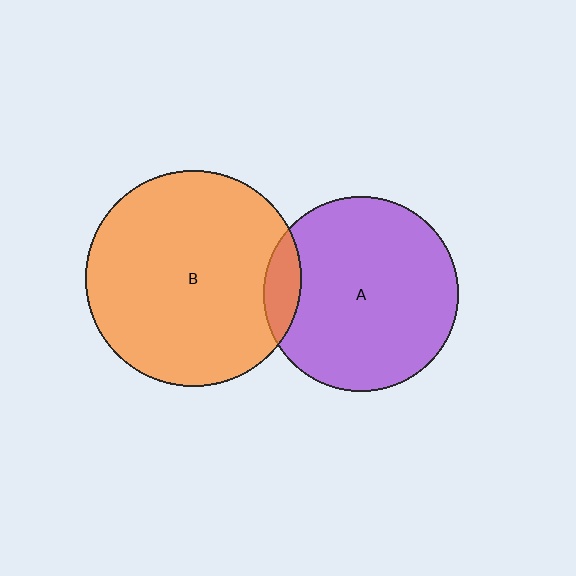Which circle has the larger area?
Circle B (orange).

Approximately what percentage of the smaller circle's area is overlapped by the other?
Approximately 10%.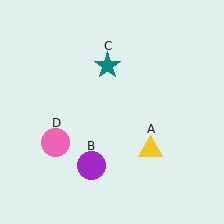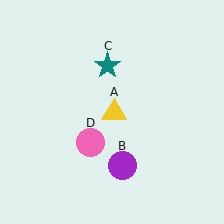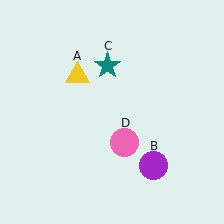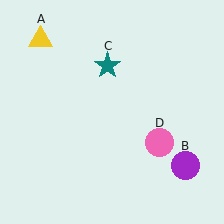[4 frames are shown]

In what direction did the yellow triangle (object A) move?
The yellow triangle (object A) moved up and to the left.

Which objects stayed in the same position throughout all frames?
Teal star (object C) remained stationary.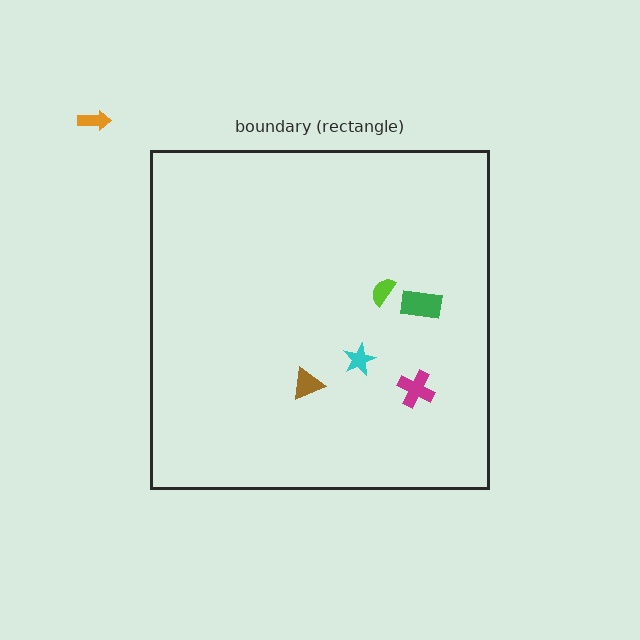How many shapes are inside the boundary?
5 inside, 1 outside.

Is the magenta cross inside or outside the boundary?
Inside.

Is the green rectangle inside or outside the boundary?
Inside.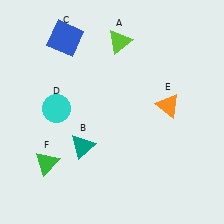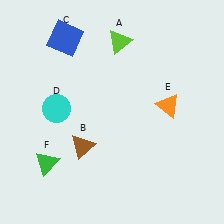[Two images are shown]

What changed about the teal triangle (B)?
In Image 1, B is teal. In Image 2, it changed to brown.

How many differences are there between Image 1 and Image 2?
There is 1 difference between the two images.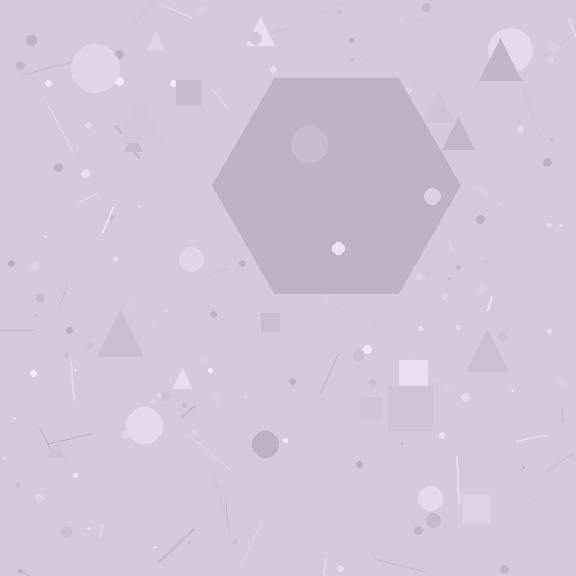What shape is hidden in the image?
A hexagon is hidden in the image.